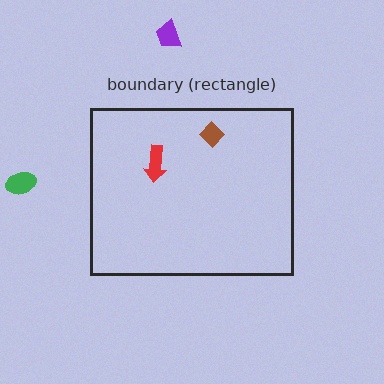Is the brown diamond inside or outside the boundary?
Inside.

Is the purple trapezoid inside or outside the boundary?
Outside.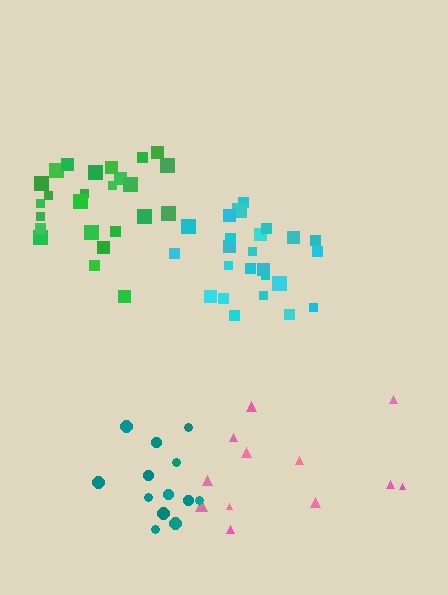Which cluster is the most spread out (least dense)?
Pink.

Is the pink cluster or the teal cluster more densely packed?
Teal.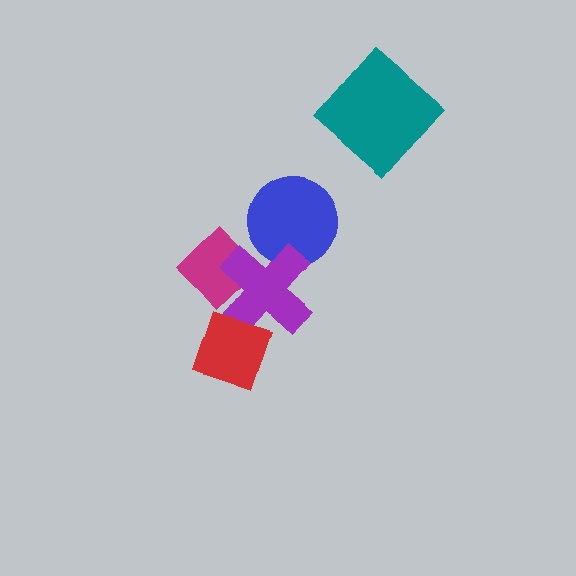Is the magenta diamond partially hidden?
Yes, it is partially covered by another shape.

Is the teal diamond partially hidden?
No, no other shape covers it.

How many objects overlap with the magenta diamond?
1 object overlaps with the magenta diamond.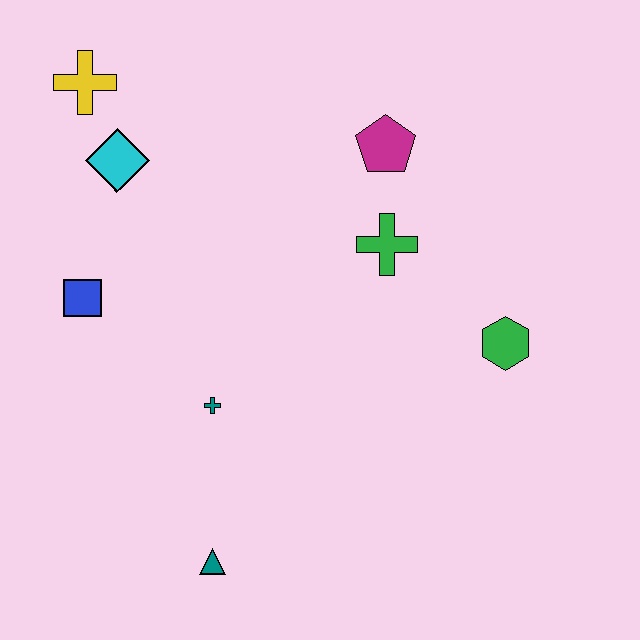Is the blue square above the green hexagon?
Yes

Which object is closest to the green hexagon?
The green cross is closest to the green hexagon.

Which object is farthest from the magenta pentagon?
The teal triangle is farthest from the magenta pentagon.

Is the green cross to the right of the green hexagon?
No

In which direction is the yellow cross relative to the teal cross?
The yellow cross is above the teal cross.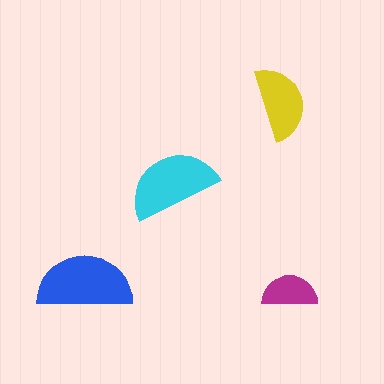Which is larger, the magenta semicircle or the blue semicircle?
The blue one.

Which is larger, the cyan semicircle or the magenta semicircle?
The cyan one.